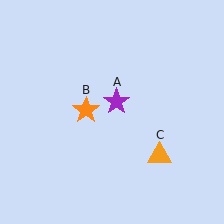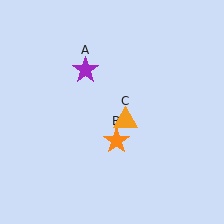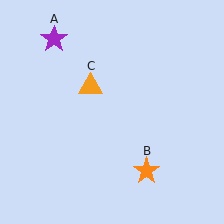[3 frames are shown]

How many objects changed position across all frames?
3 objects changed position: purple star (object A), orange star (object B), orange triangle (object C).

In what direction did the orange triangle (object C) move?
The orange triangle (object C) moved up and to the left.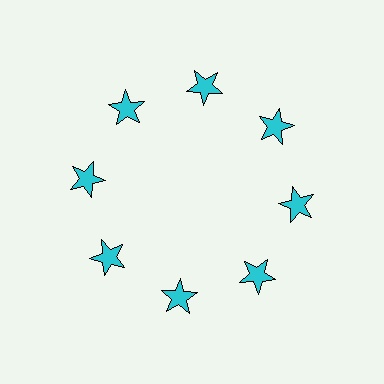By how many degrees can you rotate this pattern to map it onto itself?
The pattern maps onto itself every 45 degrees of rotation.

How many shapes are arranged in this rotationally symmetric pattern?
There are 8 shapes, arranged in 8 groups of 1.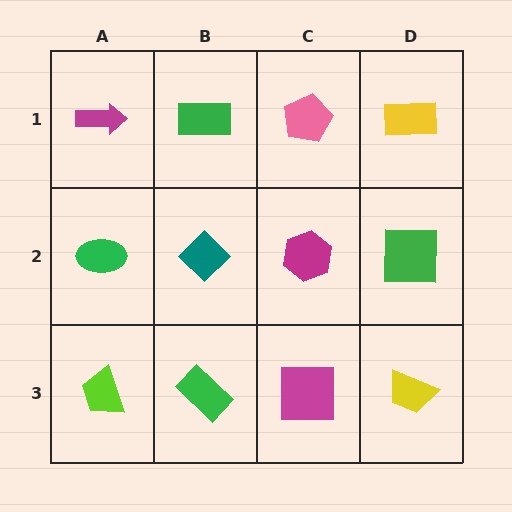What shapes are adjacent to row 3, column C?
A magenta hexagon (row 2, column C), a green rectangle (row 3, column B), a yellow trapezoid (row 3, column D).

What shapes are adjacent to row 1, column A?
A green ellipse (row 2, column A), a green rectangle (row 1, column B).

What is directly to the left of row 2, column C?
A teal diamond.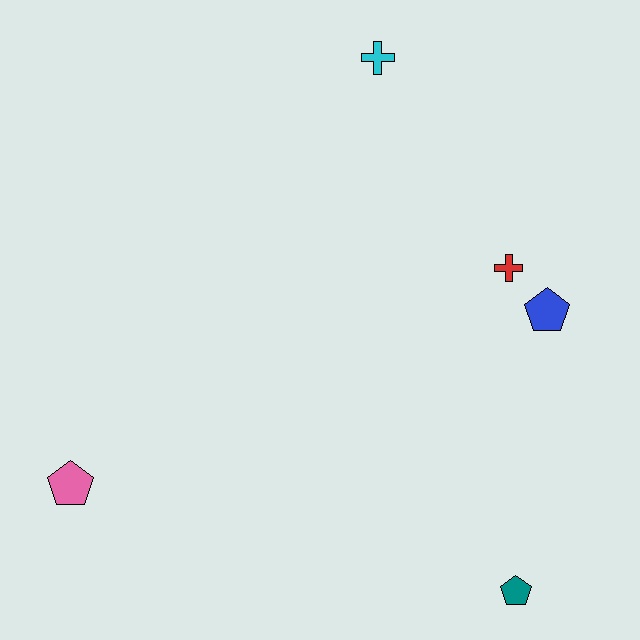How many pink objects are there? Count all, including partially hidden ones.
There is 1 pink object.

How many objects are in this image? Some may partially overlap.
There are 5 objects.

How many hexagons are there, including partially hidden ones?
There are no hexagons.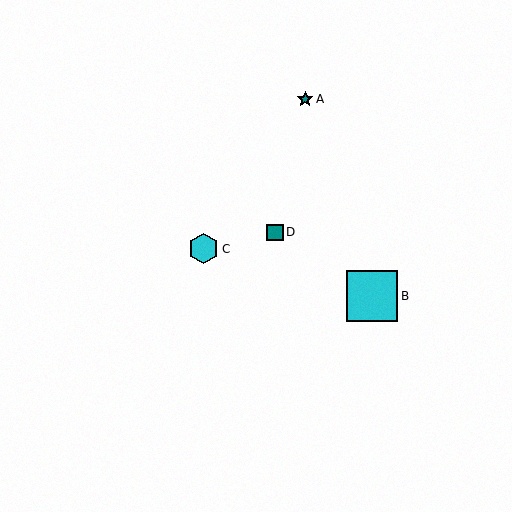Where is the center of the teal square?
The center of the teal square is at (275, 232).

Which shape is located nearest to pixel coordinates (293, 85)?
The teal star (labeled A) at (305, 99) is nearest to that location.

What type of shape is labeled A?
Shape A is a teal star.